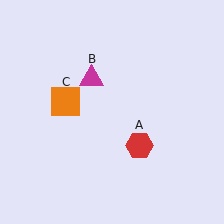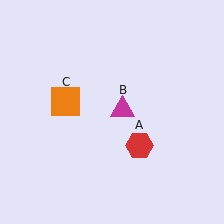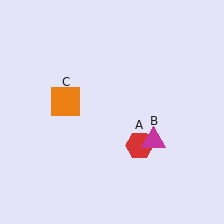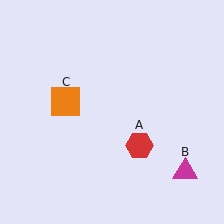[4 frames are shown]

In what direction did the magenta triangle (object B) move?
The magenta triangle (object B) moved down and to the right.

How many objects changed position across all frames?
1 object changed position: magenta triangle (object B).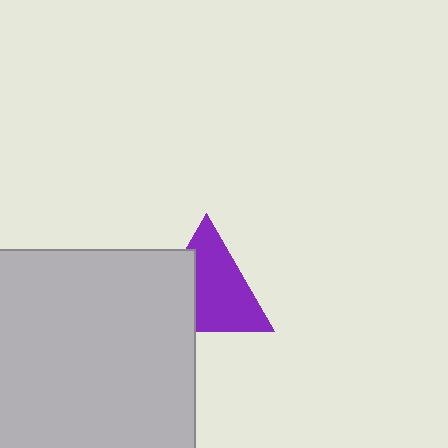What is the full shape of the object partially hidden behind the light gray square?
The partially hidden object is a purple triangle.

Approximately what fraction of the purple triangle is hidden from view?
Roughly 34% of the purple triangle is hidden behind the light gray square.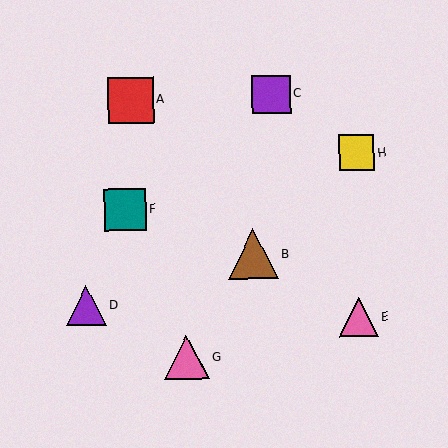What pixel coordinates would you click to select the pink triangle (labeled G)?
Click at (187, 358) to select the pink triangle G.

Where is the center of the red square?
The center of the red square is at (131, 100).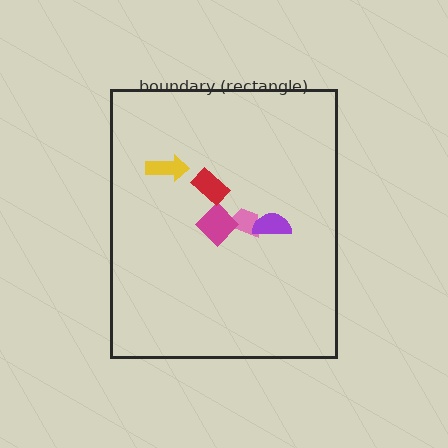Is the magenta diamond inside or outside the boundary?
Inside.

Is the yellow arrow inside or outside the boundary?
Inside.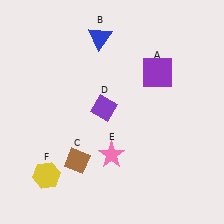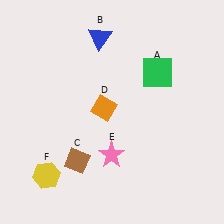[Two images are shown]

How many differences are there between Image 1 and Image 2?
There are 2 differences between the two images.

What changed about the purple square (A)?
In Image 1, A is purple. In Image 2, it changed to green.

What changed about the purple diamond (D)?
In Image 1, D is purple. In Image 2, it changed to orange.